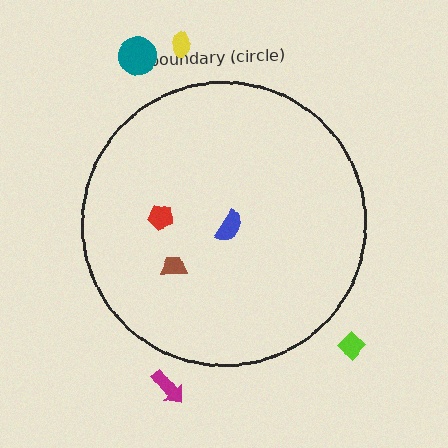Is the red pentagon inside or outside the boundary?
Inside.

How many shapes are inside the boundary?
3 inside, 4 outside.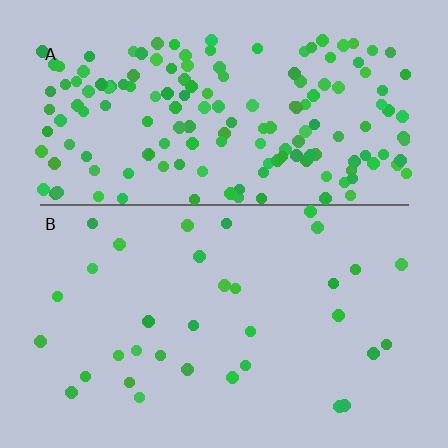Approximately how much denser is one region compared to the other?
Approximately 4.9× — region A over region B.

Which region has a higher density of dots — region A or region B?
A (the top).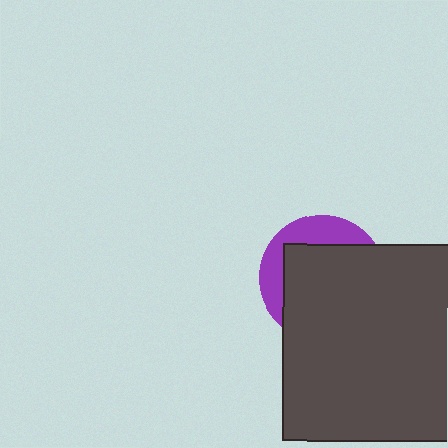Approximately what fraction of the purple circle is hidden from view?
Roughly 70% of the purple circle is hidden behind the dark gray square.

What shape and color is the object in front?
The object in front is a dark gray square.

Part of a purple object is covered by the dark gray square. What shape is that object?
It is a circle.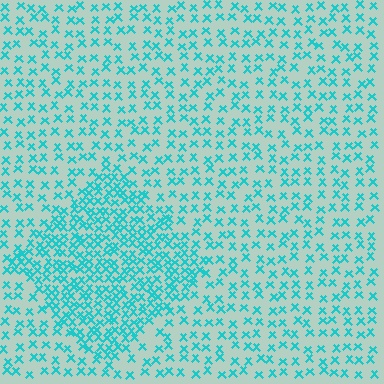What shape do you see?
I see a diamond.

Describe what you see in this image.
The image contains small cyan elements arranged at two different densities. A diamond-shaped region is visible where the elements are more densely packed than the surrounding area.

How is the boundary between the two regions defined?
The boundary is defined by a change in element density (approximately 2.2x ratio). All elements are the same color, size, and shape.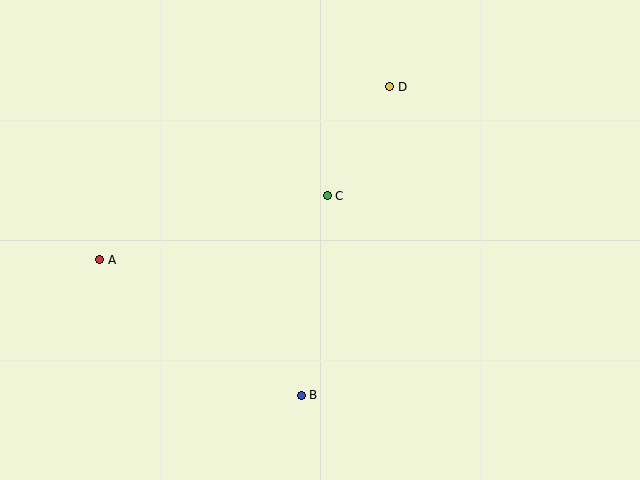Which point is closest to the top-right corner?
Point D is closest to the top-right corner.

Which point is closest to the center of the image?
Point C at (327, 196) is closest to the center.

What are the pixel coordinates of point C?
Point C is at (327, 196).